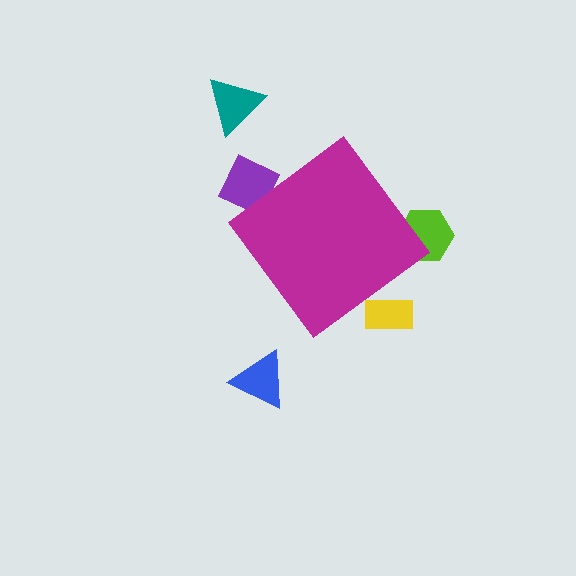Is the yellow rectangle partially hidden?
Yes, the yellow rectangle is partially hidden behind the magenta diamond.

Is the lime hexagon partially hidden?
Yes, the lime hexagon is partially hidden behind the magenta diamond.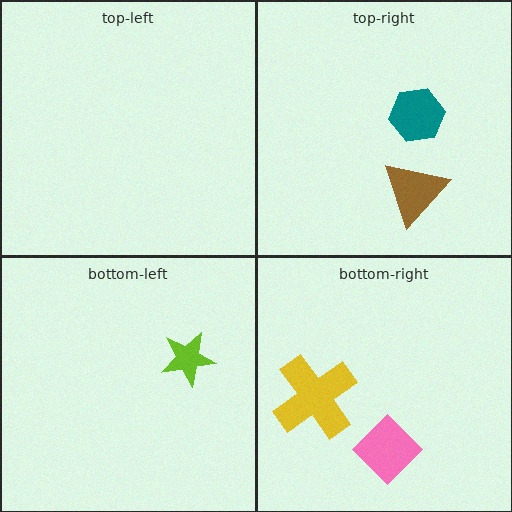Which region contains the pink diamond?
The bottom-right region.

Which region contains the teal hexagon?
The top-right region.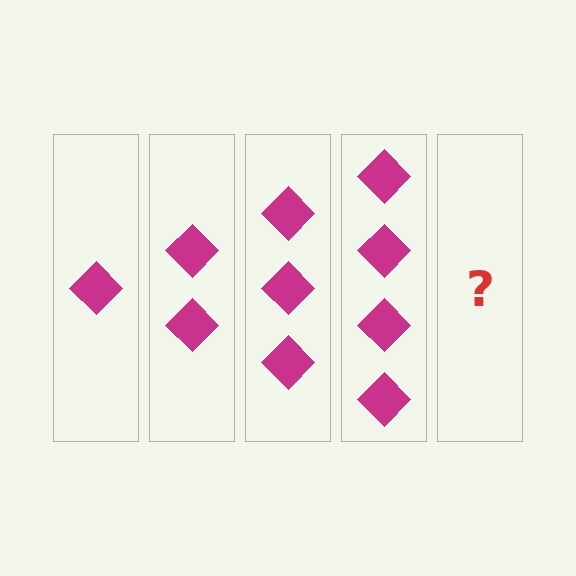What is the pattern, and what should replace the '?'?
The pattern is that each step adds one more diamond. The '?' should be 5 diamonds.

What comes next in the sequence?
The next element should be 5 diamonds.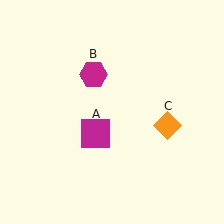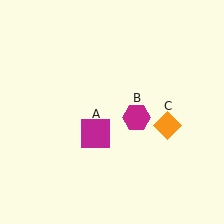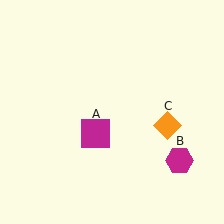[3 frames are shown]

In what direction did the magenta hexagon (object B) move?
The magenta hexagon (object B) moved down and to the right.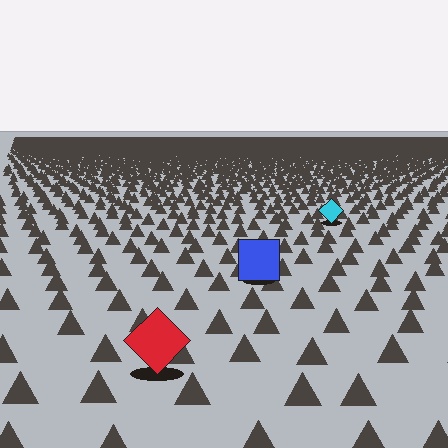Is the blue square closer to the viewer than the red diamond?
No. The red diamond is closer — you can tell from the texture gradient: the ground texture is coarser near it.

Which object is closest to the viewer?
The red diamond is closest. The texture marks near it are larger and more spread out.